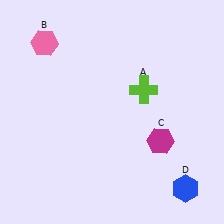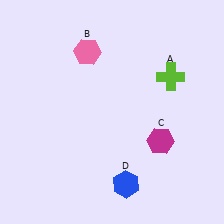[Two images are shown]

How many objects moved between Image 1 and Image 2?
3 objects moved between the two images.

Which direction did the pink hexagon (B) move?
The pink hexagon (B) moved right.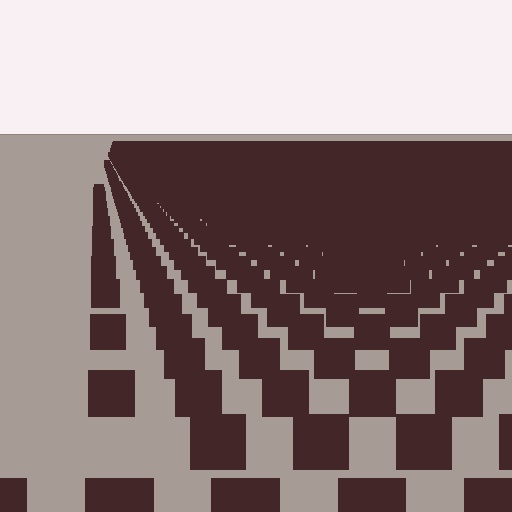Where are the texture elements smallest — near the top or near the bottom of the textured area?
Near the top.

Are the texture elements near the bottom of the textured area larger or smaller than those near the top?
Larger. Near the bottom, elements are closer to the viewer and appear at a bigger on-screen size.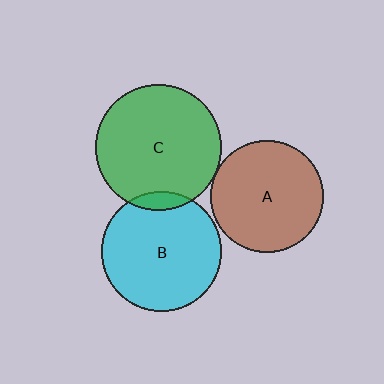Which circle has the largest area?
Circle C (green).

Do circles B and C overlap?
Yes.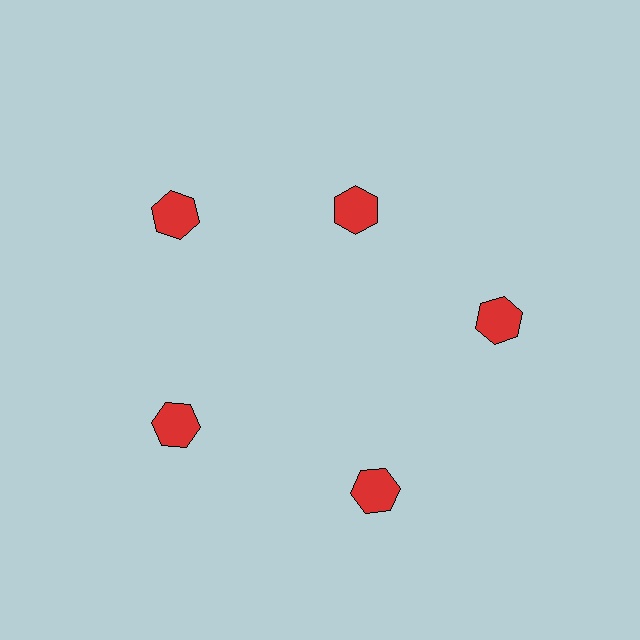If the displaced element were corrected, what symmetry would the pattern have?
It would have 5-fold rotational symmetry — the pattern would map onto itself every 72 degrees.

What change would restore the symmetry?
The symmetry would be restored by moving it outward, back onto the ring so that all 5 hexagons sit at equal angles and equal distance from the center.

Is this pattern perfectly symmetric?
No. The 5 red hexagons are arranged in a ring, but one element near the 1 o'clock position is pulled inward toward the center, breaking the 5-fold rotational symmetry.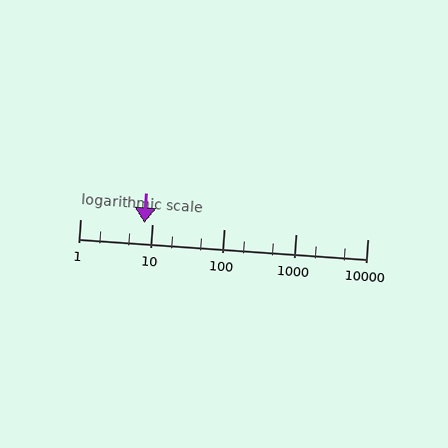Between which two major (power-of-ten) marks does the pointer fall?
The pointer is between 1 and 10.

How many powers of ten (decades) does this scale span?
The scale spans 4 decades, from 1 to 10000.